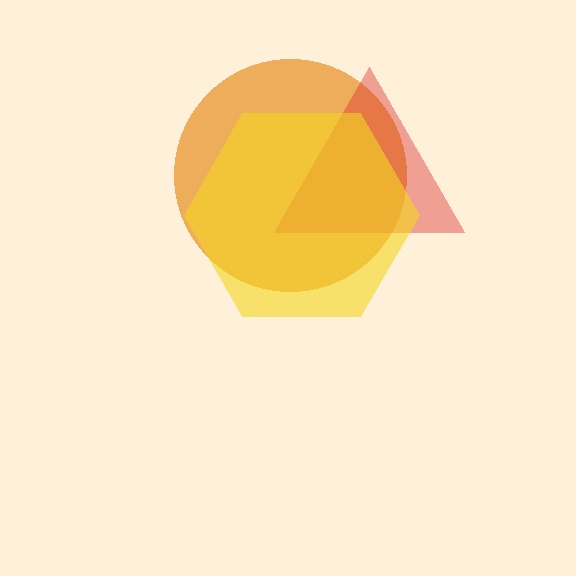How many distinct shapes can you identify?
There are 3 distinct shapes: an orange circle, a red triangle, a yellow hexagon.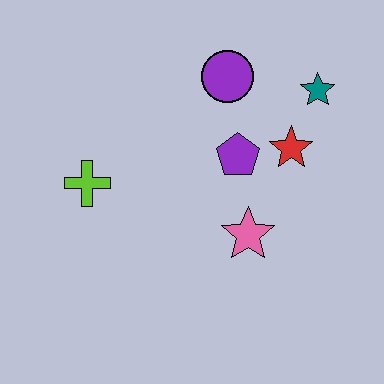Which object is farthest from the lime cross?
The teal star is farthest from the lime cross.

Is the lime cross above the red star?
No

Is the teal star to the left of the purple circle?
No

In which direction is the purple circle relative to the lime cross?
The purple circle is to the right of the lime cross.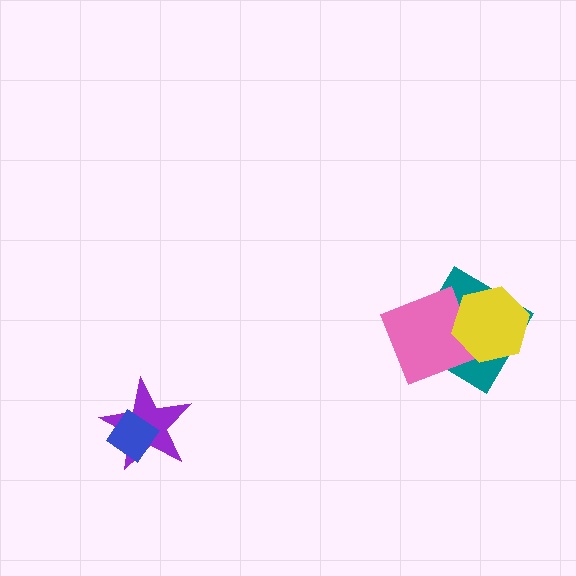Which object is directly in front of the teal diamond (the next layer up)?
The pink square is directly in front of the teal diamond.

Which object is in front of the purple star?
The blue diamond is in front of the purple star.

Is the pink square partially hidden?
Yes, it is partially covered by another shape.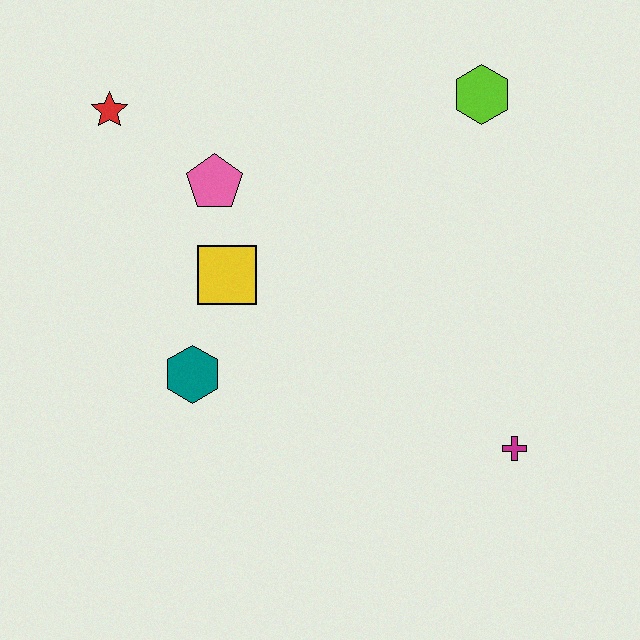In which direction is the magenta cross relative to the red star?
The magenta cross is to the right of the red star.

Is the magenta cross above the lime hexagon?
No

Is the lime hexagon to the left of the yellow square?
No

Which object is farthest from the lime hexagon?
The teal hexagon is farthest from the lime hexagon.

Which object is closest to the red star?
The pink pentagon is closest to the red star.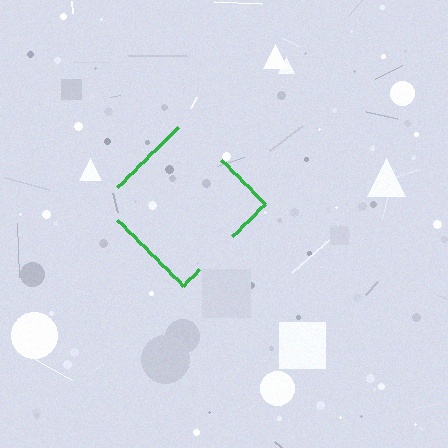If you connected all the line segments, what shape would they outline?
They would outline a diamond.